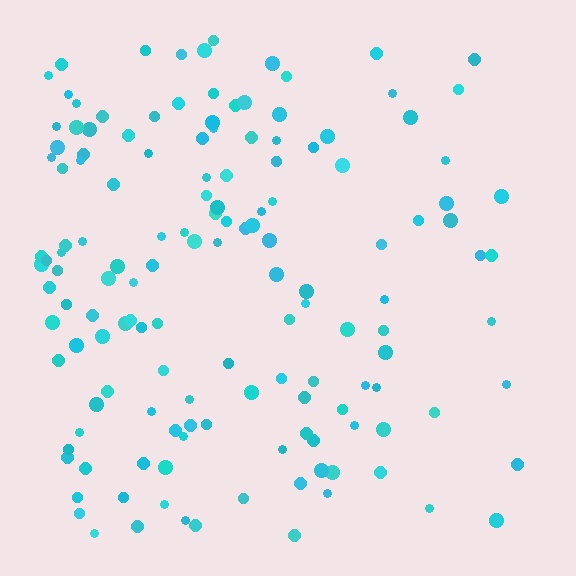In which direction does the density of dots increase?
From right to left, with the left side densest.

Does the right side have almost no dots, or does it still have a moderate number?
Still a moderate number, just noticeably fewer than the left.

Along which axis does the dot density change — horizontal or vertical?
Horizontal.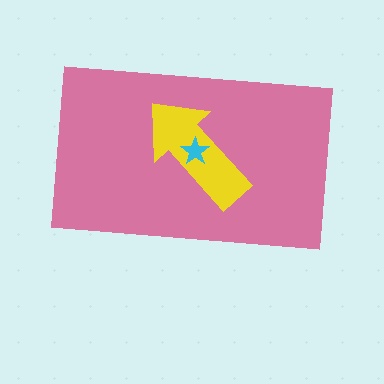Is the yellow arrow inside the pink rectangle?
Yes.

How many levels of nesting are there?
3.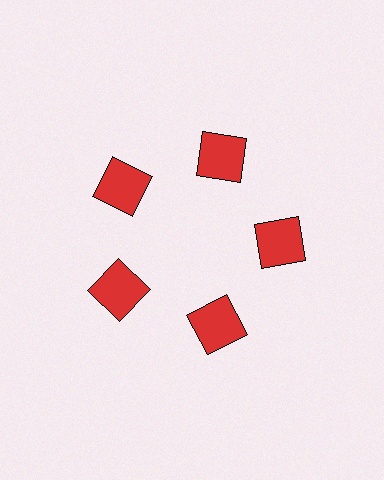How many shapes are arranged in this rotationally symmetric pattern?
There are 5 shapes, arranged in 5 groups of 1.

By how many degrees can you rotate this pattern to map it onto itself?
The pattern maps onto itself every 72 degrees of rotation.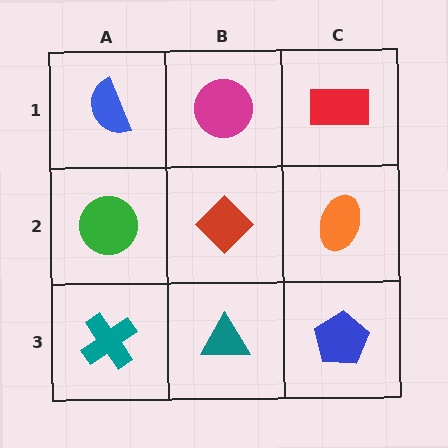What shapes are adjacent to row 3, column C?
An orange ellipse (row 2, column C), a teal triangle (row 3, column B).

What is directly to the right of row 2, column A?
A red diamond.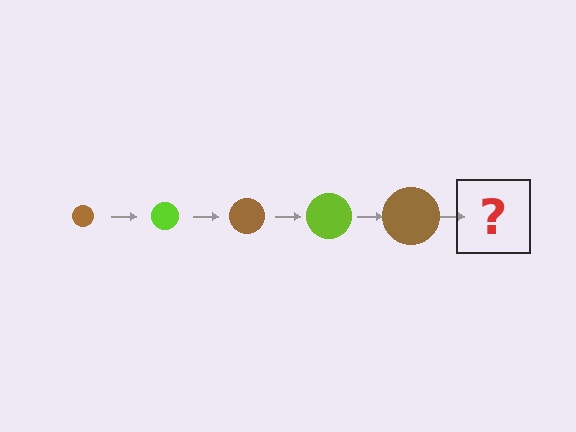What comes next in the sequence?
The next element should be a lime circle, larger than the previous one.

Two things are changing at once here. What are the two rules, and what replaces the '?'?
The two rules are that the circle grows larger each step and the color cycles through brown and lime. The '?' should be a lime circle, larger than the previous one.